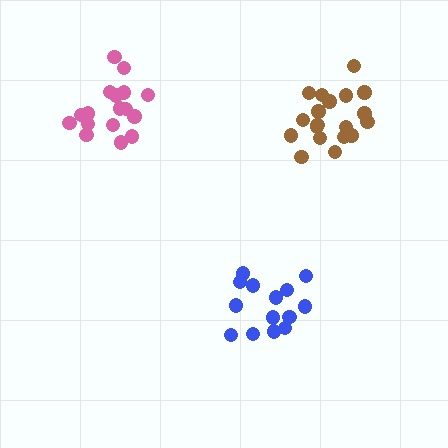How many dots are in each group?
Group 1: 17 dots, Group 2: 19 dots, Group 3: 14 dots (50 total).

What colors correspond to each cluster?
The clusters are colored: pink, brown, blue.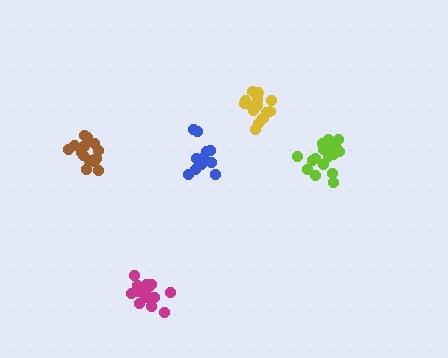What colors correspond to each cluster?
The clusters are colored: magenta, yellow, brown, blue, lime.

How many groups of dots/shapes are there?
There are 5 groups.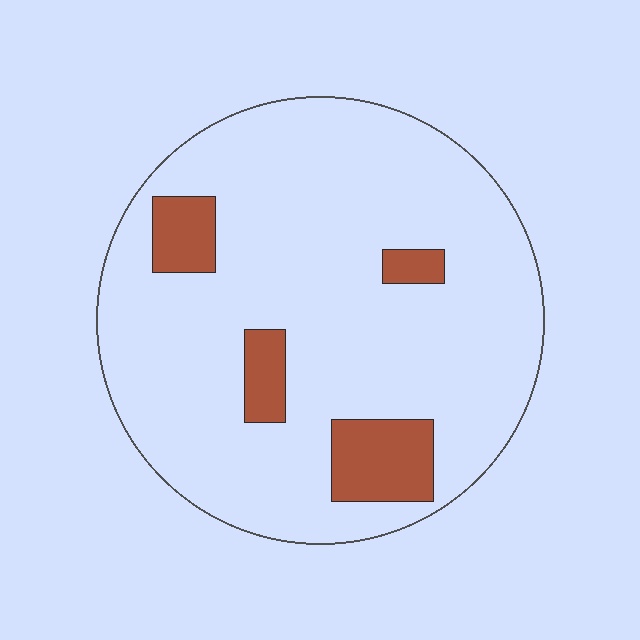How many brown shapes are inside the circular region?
4.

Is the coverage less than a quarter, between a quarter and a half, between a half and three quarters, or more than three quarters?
Less than a quarter.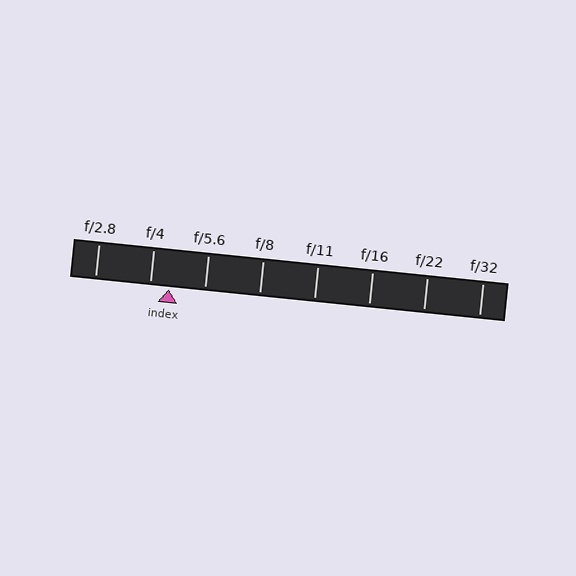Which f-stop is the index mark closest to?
The index mark is closest to f/4.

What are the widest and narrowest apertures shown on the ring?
The widest aperture shown is f/2.8 and the narrowest is f/32.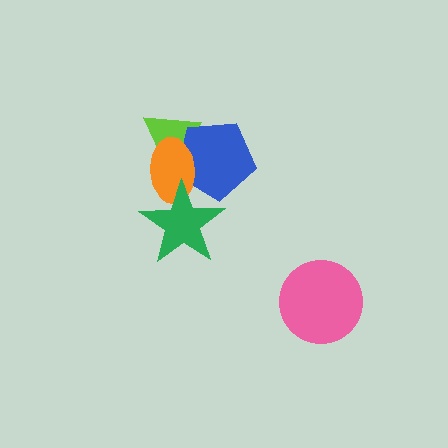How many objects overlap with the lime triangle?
2 objects overlap with the lime triangle.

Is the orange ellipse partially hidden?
Yes, it is partially covered by another shape.